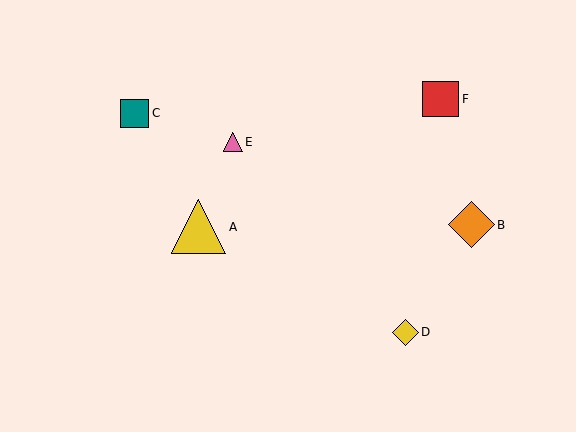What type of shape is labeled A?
Shape A is a yellow triangle.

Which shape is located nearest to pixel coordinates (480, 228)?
The orange diamond (labeled B) at (471, 225) is nearest to that location.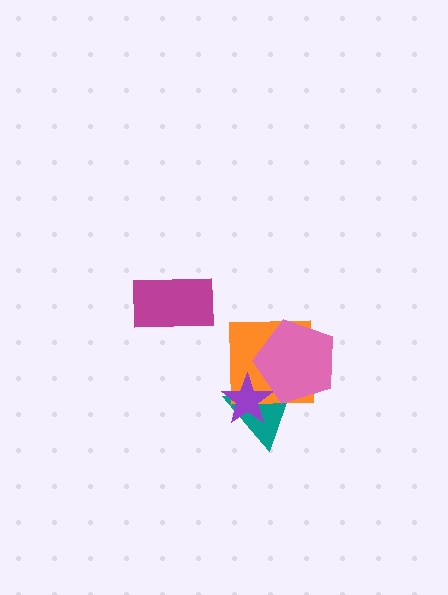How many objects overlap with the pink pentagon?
3 objects overlap with the pink pentagon.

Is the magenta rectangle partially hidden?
No, no other shape covers it.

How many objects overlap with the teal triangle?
3 objects overlap with the teal triangle.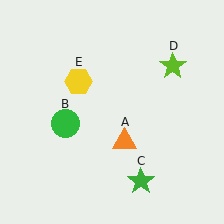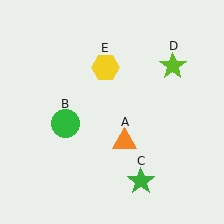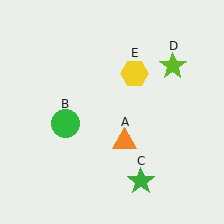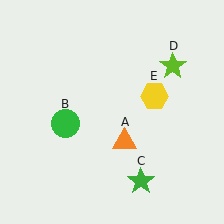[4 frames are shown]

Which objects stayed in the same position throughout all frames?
Orange triangle (object A) and green circle (object B) and green star (object C) and lime star (object D) remained stationary.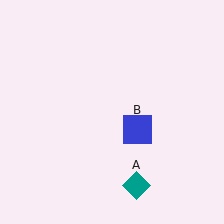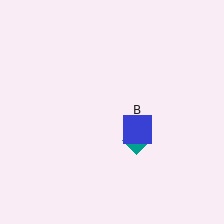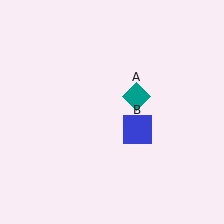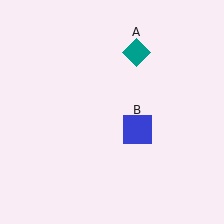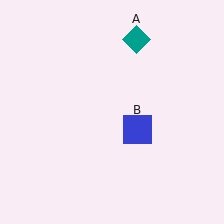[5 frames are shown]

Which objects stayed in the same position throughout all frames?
Blue square (object B) remained stationary.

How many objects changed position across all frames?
1 object changed position: teal diamond (object A).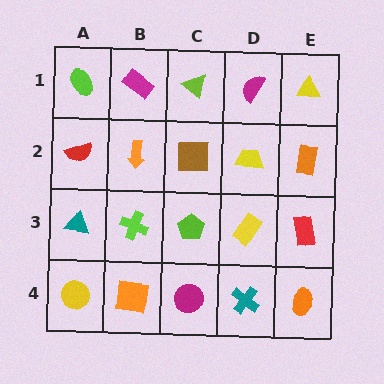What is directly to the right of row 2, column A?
An orange arrow.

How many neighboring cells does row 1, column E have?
2.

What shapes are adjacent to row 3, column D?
A yellow trapezoid (row 2, column D), a teal cross (row 4, column D), a lime pentagon (row 3, column C), a red rectangle (row 3, column E).